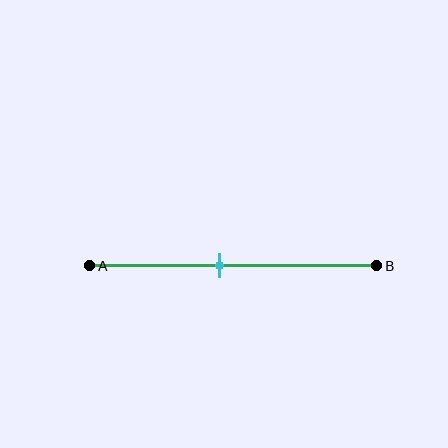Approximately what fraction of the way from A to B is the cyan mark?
The cyan mark is approximately 45% of the way from A to B.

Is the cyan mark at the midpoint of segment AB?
No, the mark is at about 45% from A, not at the 50% midpoint.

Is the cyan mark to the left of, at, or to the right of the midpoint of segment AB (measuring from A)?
The cyan mark is to the left of the midpoint of segment AB.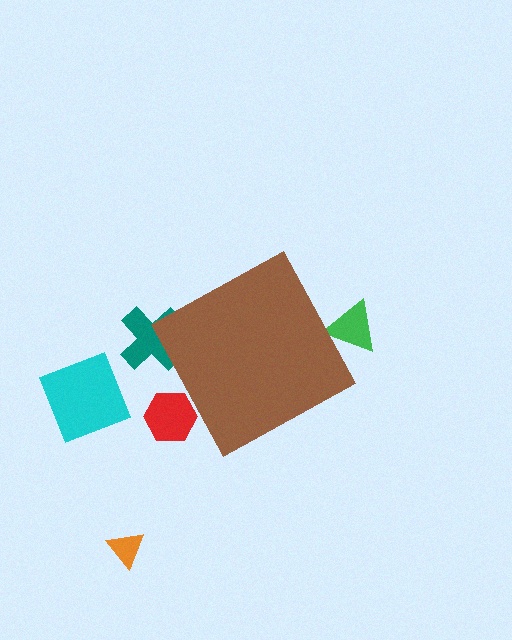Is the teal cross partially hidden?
Yes, the teal cross is partially hidden behind the brown diamond.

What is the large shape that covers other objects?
A brown diamond.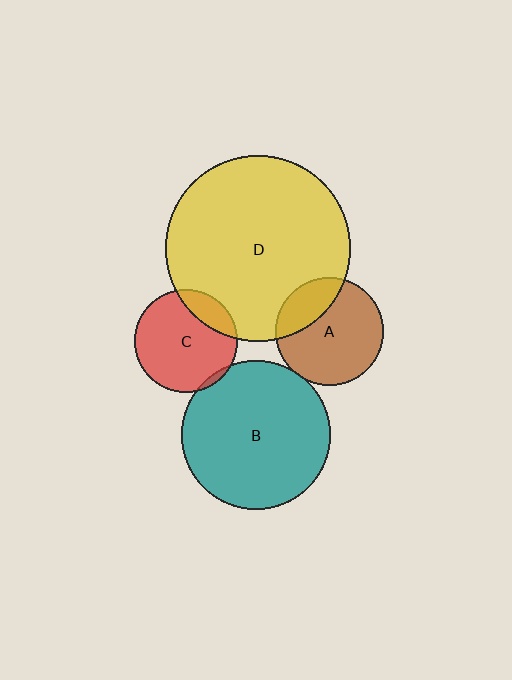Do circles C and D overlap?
Yes.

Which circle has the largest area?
Circle D (yellow).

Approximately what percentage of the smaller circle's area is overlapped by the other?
Approximately 20%.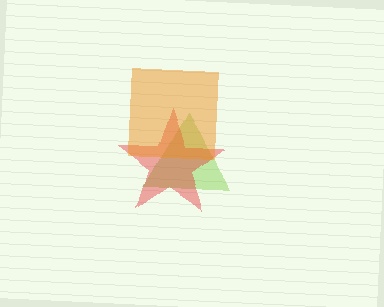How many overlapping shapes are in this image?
There are 3 overlapping shapes in the image.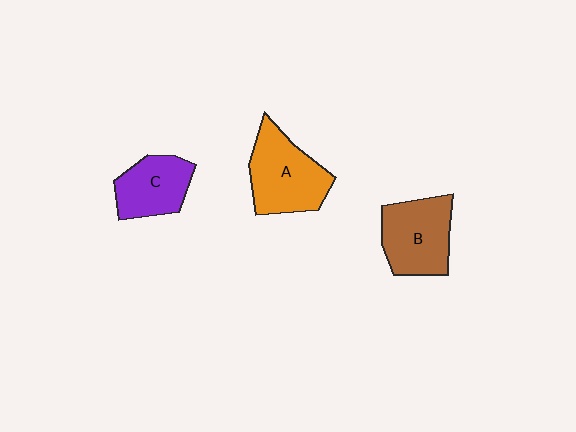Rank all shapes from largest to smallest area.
From largest to smallest: A (orange), B (brown), C (purple).